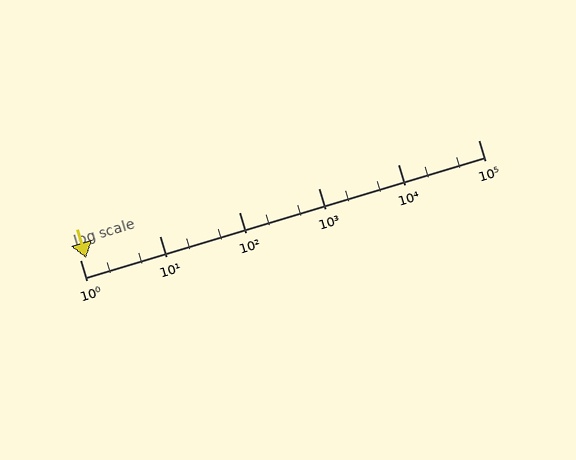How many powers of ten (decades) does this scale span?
The scale spans 5 decades, from 1 to 100000.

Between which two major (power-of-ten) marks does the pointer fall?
The pointer is between 1 and 10.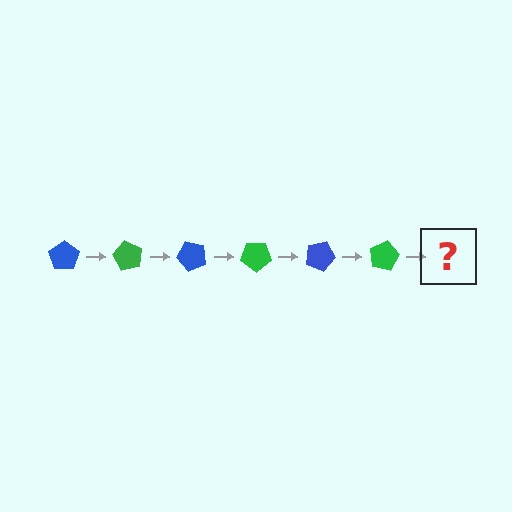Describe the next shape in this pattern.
It should be a blue pentagon, rotated 360 degrees from the start.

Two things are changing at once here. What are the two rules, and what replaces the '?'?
The two rules are that it rotates 60 degrees each step and the color cycles through blue and green. The '?' should be a blue pentagon, rotated 360 degrees from the start.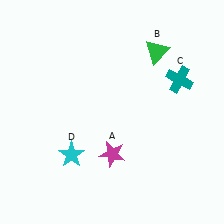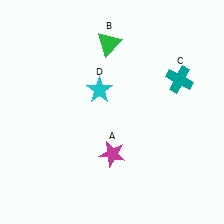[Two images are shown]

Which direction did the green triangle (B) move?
The green triangle (B) moved left.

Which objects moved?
The objects that moved are: the green triangle (B), the cyan star (D).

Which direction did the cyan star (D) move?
The cyan star (D) moved up.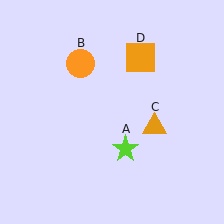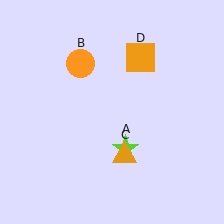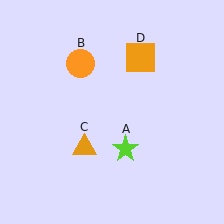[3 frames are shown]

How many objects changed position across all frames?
1 object changed position: orange triangle (object C).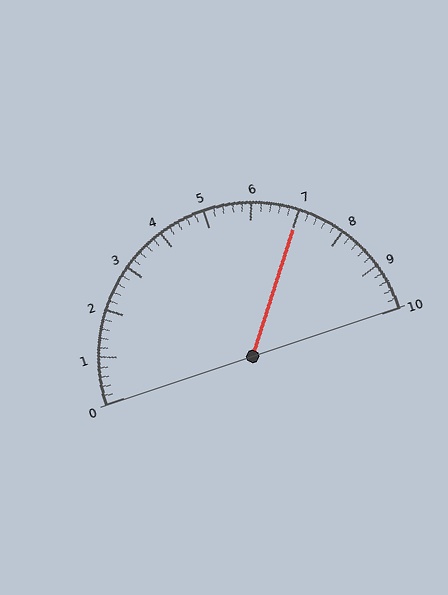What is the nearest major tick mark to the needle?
The nearest major tick mark is 7.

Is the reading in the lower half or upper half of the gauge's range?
The reading is in the upper half of the range (0 to 10).